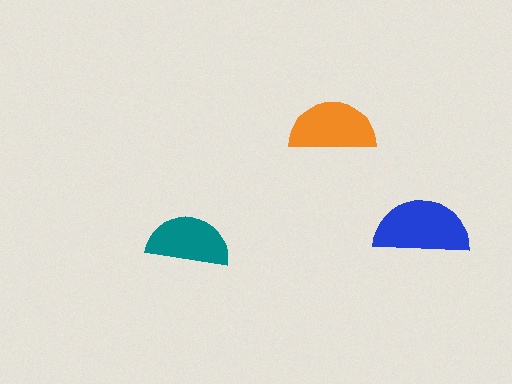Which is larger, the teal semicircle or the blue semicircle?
The blue one.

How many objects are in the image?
There are 3 objects in the image.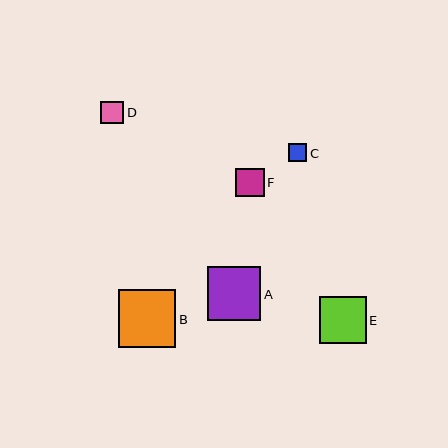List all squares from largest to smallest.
From largest to smallest: B, A, E, F, D, C.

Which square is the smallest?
Square C is the smallest with a size of approximately 18 pixels.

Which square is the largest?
Square B is the largest with a size of approximately 57 pixels.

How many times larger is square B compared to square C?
Square B is approximately 3.1 times the size of square C.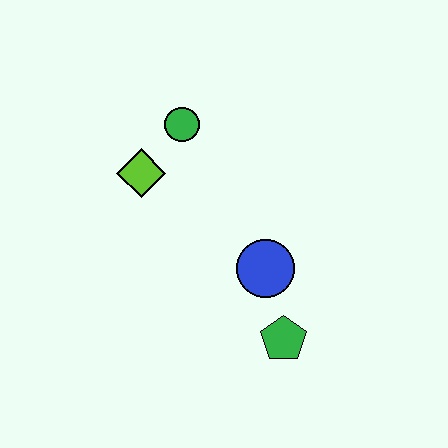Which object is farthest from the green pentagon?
The green circle is farthest from the green pentagon.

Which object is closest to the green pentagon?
The blue circle is closest to the green pentagon.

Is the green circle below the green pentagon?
No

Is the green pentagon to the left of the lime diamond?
No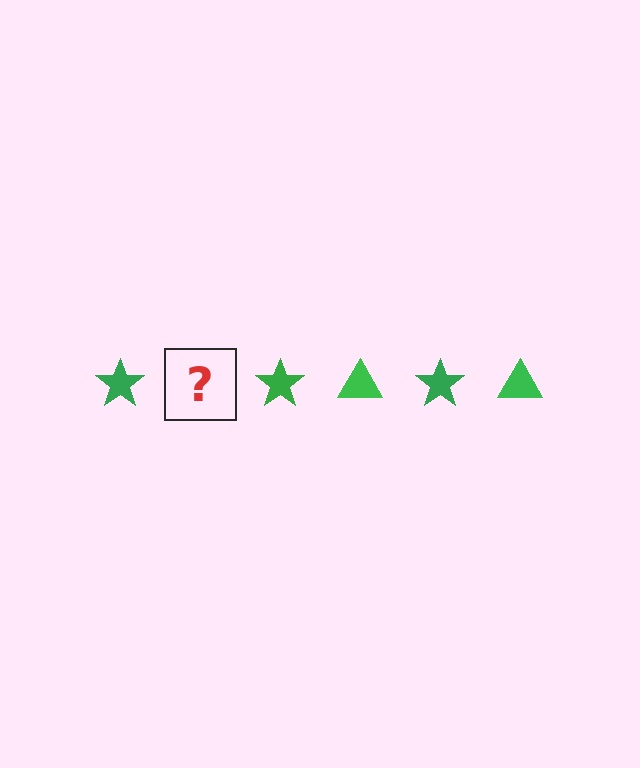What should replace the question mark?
The question mark should be replaced with a green triangle.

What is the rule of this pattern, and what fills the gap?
The rule is that the pattern cycles through star, triangle shapes in green. The gap should be filled with a green triangle.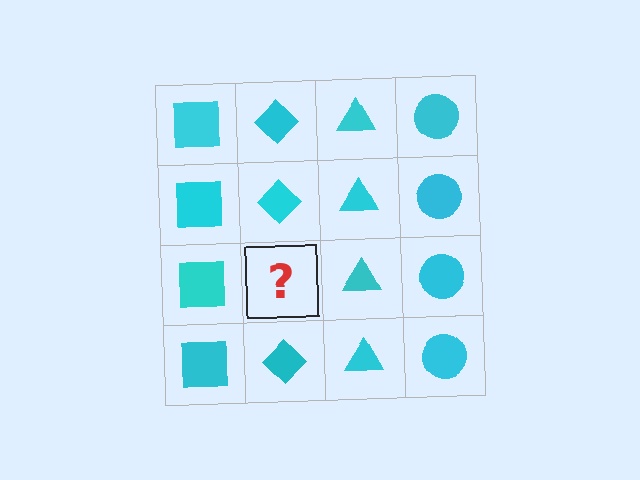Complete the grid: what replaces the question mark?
The question mark should be replaced with a cyan diamond.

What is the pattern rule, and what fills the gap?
The rule is that each column has a consistent shape. The gap should be filled with a cyan diamond.